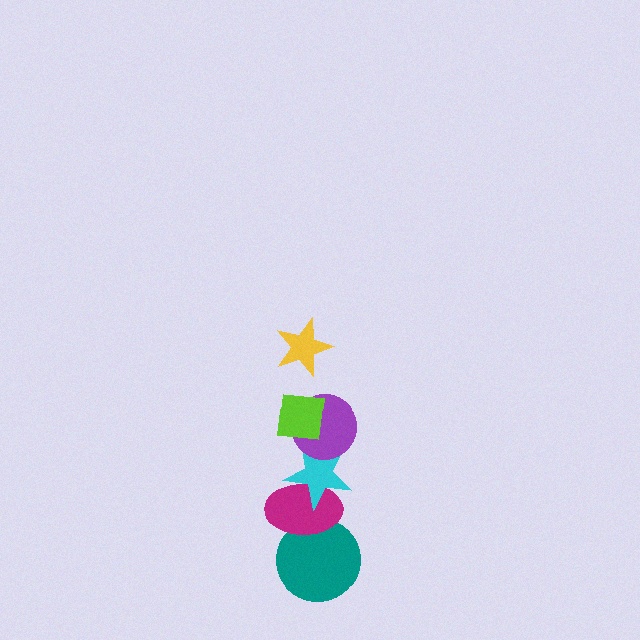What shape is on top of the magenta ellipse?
The cyan star is on top of the magenta ellipse.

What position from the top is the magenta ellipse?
The magenta ellipse is 5th from the top.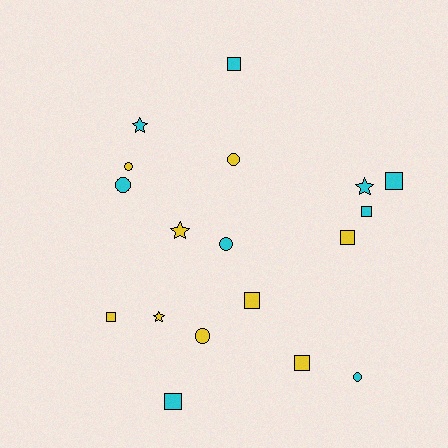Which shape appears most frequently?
Square, with 8 objects.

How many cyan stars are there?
There are 2 cyan stars.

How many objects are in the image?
There are 18 objects.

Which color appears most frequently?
Yellow, with 9 objects.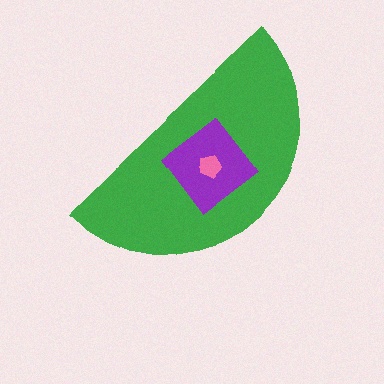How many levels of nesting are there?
3.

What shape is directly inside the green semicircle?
The purple diamond.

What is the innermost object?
The pink pentagon.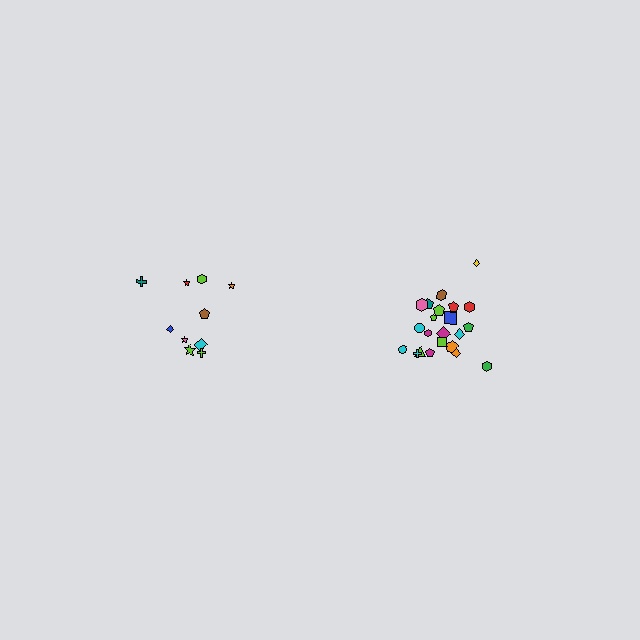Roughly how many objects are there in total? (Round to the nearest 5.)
Roughly 30 objects in total.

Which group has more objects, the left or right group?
The right group.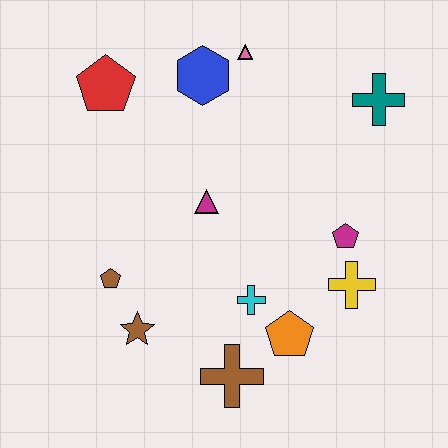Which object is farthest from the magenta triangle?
The teal cross is farthest from the magenta triangle.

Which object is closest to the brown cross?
The orange pentagon is closest to the brown cross.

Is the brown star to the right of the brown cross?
No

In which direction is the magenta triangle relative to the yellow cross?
The magenta triangle is to the left of the yellow cross.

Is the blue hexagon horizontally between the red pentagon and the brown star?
No